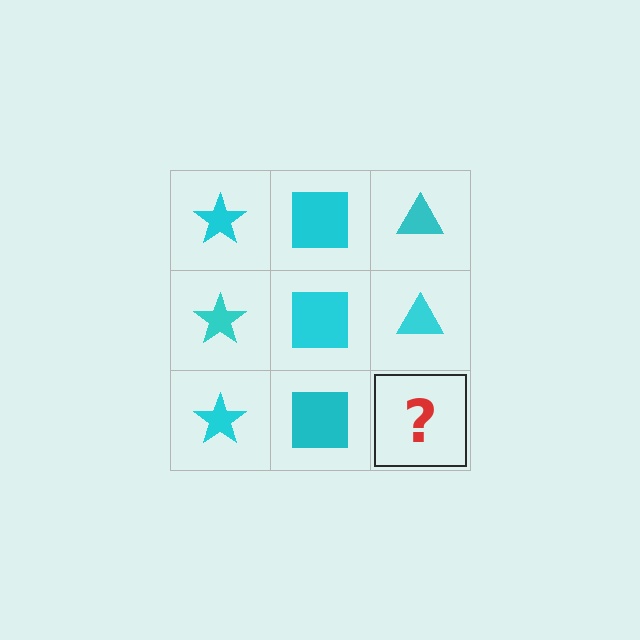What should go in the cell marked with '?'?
The missing cell should contain a cyan triangle.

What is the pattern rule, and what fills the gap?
The rule is that each column has a consistent shape. The gap should be filled with a cyan triangle.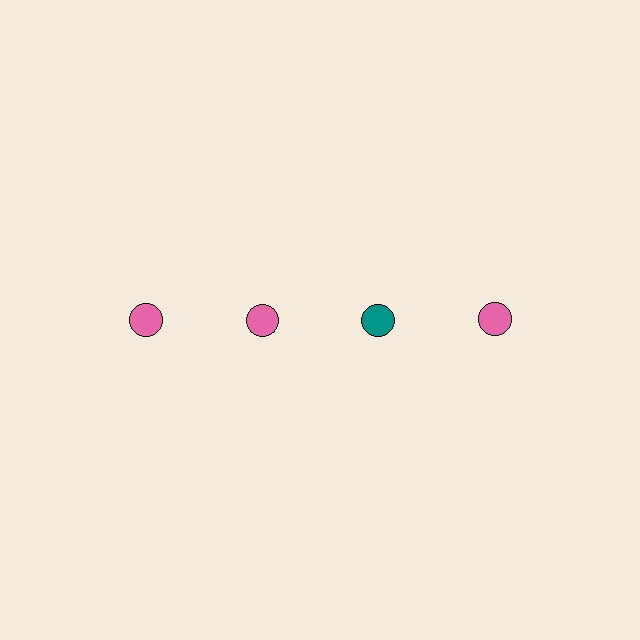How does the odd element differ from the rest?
It has a different color: teal instead of pink.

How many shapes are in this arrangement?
There are 4 shapes arranged in a grid pattern.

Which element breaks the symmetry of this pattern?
The teal circle in the top row, center column breaks the symmetry. All other shapes are pink circles.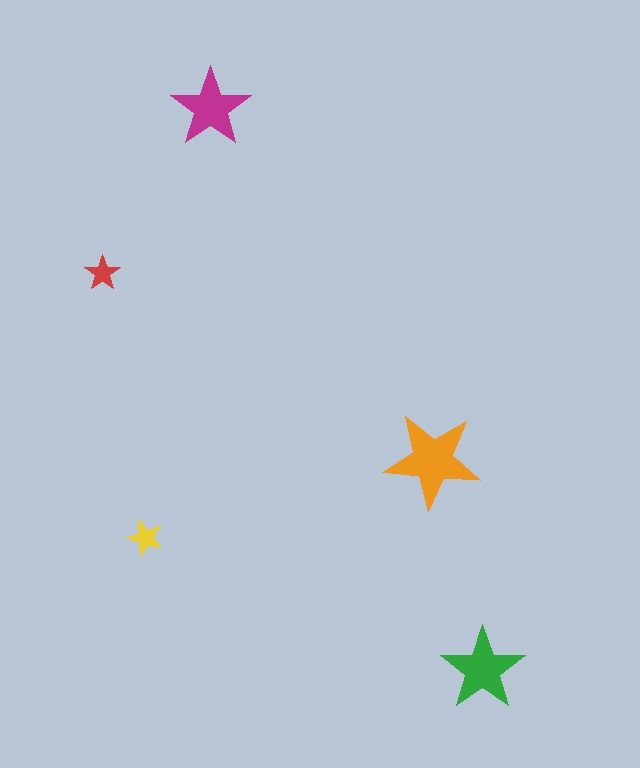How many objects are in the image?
There are 5 objects in the image.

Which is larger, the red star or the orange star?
The orange one.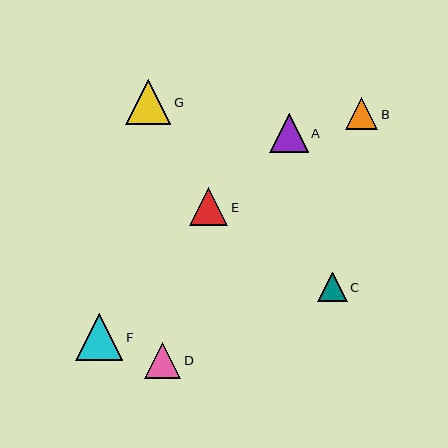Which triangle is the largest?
Triangle F is the largest with a size of approximately 47 pixels.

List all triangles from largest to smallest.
From largest to smallest: F, G, A, E, D, B, C.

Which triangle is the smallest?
Triangle C is the smallest with a size of approximately 29 pixels.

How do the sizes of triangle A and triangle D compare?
Triangle A and triangle D are approximately the same size.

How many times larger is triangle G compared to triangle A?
Triangle G is approximately 1.2 times the size of triangle A.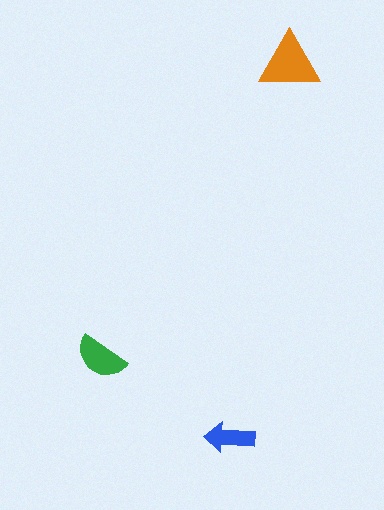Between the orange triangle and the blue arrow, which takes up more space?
The orange triangle.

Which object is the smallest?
The blue arrow.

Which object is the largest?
The orange triangle.